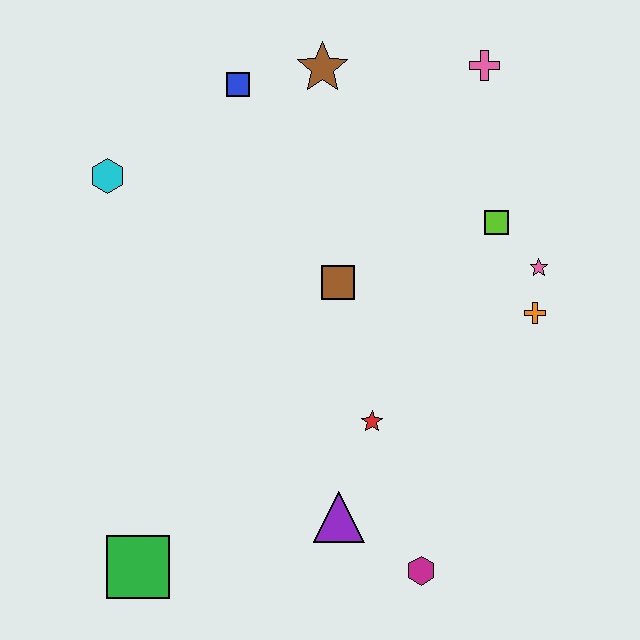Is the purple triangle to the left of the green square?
No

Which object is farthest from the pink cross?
The green square is farthest from the pink cross.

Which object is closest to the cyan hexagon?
The blue square is closest to the cyan hexagon.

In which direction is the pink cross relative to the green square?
The pink cross is above the green square.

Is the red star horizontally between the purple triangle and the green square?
No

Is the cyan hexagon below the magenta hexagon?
No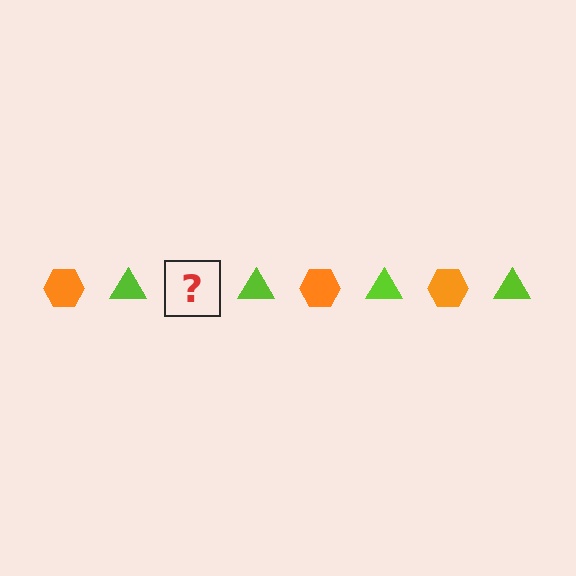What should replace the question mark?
The question mark should be replaced with an orange hexagon.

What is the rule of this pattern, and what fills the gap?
The rule is that the pattern alternates between orange hexagon and lime triangle. The gap should be filled with an orange hexagon.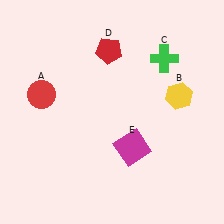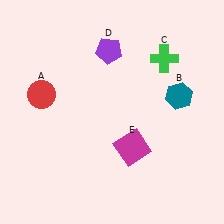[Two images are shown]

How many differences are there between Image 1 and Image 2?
There are 2 differences between the two images.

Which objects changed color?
B changed from yellow to teal. D changed from red to purple.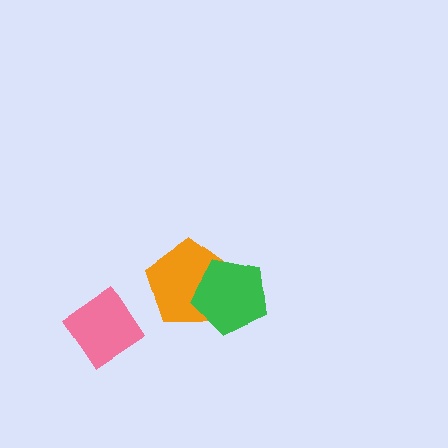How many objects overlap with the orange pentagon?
1 object overlaps with the orange pentagon.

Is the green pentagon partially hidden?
No, no other shape covers it.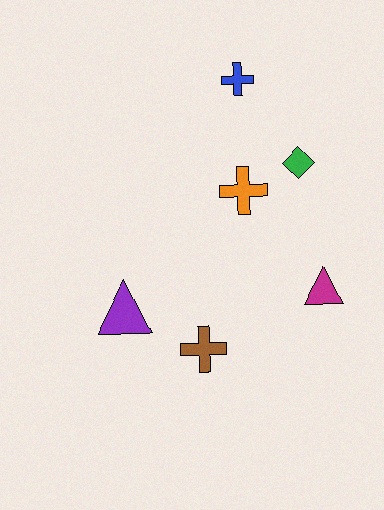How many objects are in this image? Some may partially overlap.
There are 6 objects.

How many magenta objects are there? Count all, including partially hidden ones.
There is 1 magenta object.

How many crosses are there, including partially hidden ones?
There are 3 crosses.